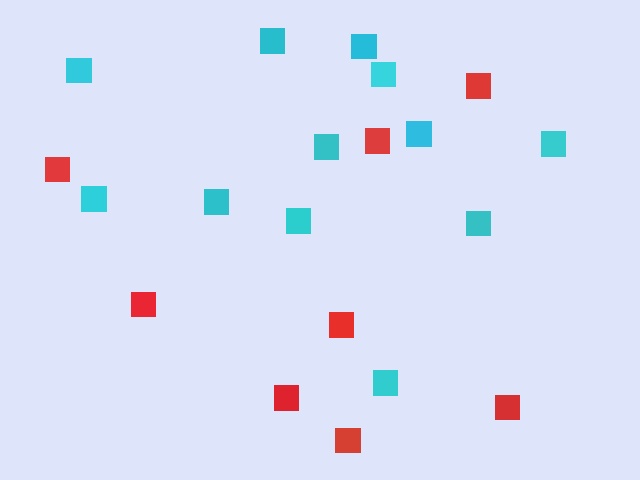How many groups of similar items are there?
There are 2 groups: one group of cyan squares (12) and one group of red squares (8).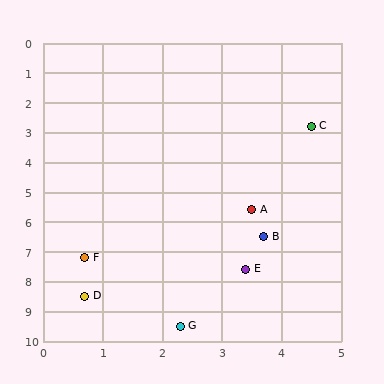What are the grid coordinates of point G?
Point G is at approximately (2.3, 9.5).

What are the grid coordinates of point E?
Point E is at approximately (3.4, 7.6).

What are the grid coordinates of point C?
Point C is at approximately (4.5, 2.8).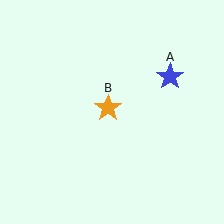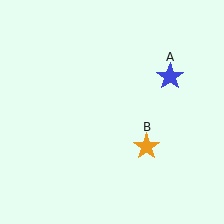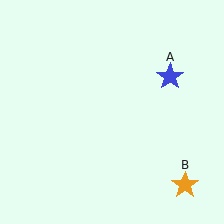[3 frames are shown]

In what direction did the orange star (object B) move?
The orange star (object B) moved down and to the right.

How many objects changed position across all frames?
1 object changed position: orange star (object B).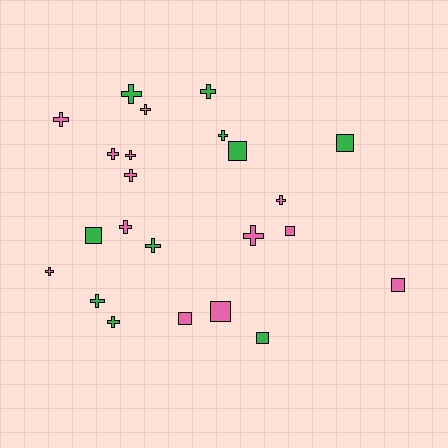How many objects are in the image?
There are 23 objects.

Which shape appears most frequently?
Cross, with 15 objects.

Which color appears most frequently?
Pink, with 13 objects.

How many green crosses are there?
There are 6 green crosses.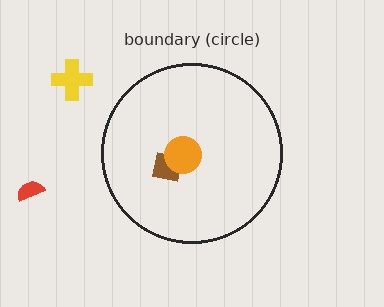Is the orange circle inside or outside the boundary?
Inside.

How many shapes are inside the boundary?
2 inside, 2 outside.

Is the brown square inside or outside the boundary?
Inside.